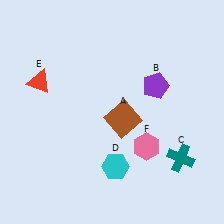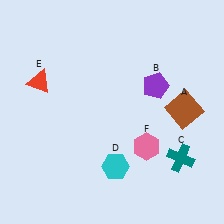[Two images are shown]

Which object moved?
The brown square (A) moved right.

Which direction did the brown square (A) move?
The brown square (A) moved right.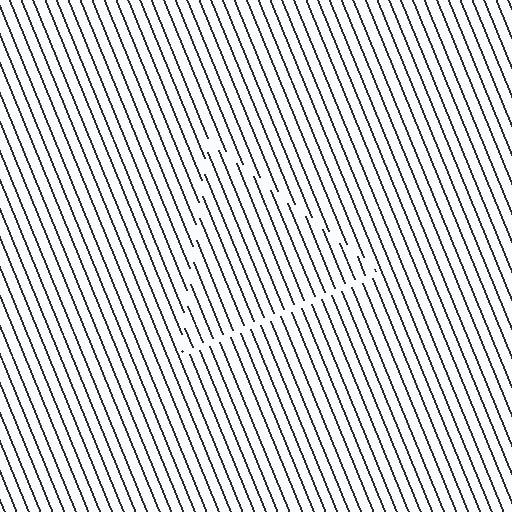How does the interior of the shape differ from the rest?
The interior of the shape contains the same grating, shifted by half a period — the contour is defined by the phase discontinuity where line-ends from the inner and outer gratings abut.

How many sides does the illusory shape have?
3 sides — the line-ends trace a triangle.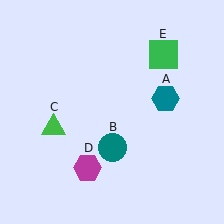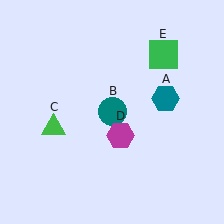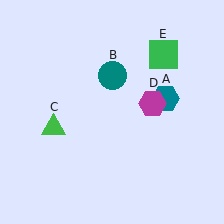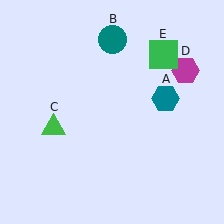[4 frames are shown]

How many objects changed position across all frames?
2 objects changed position: teal circle (object B), magenta hexagon (object D).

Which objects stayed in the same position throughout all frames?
Teal hexagon (object A) and green triangle (object C) and green square (object E) remained stationary.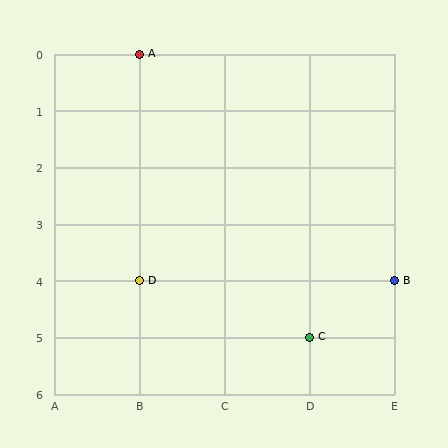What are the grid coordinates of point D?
Point D is at grid coordinates (B, 4).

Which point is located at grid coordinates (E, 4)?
Point B is at (E, 4).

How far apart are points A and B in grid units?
Points A and B are 3 columns and 4 rows apart (about 5.0 grid units diagonally).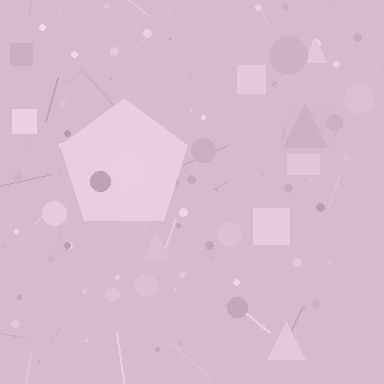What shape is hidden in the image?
A pentagon is hidden in the image.